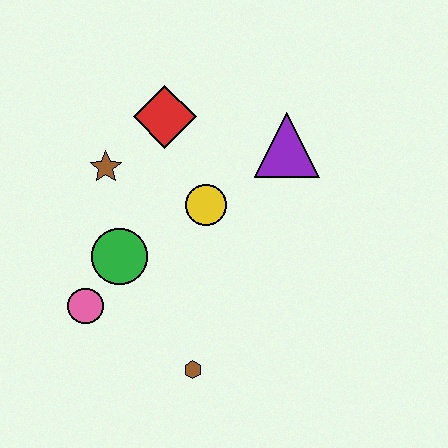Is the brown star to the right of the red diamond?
No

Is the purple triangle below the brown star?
No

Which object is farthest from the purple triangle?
The pink circle is farthest from the purple triangle.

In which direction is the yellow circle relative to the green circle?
The yellow circle is to the right of the green circle.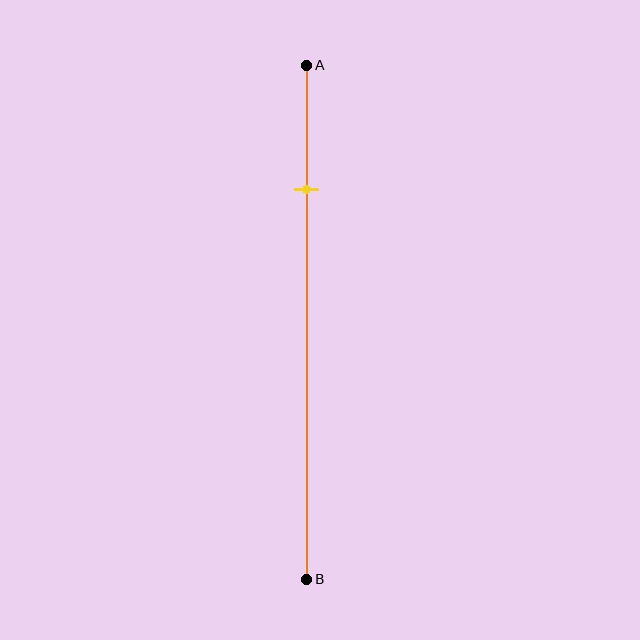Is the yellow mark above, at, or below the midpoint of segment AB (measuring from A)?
The yellow mark is above the midpoint of segment AB.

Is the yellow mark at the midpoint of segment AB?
No, the mark is at about 25% from A, not at the 50% midpoint.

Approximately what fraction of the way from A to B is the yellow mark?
The yellow mark is approximately 25% of the way from A to B.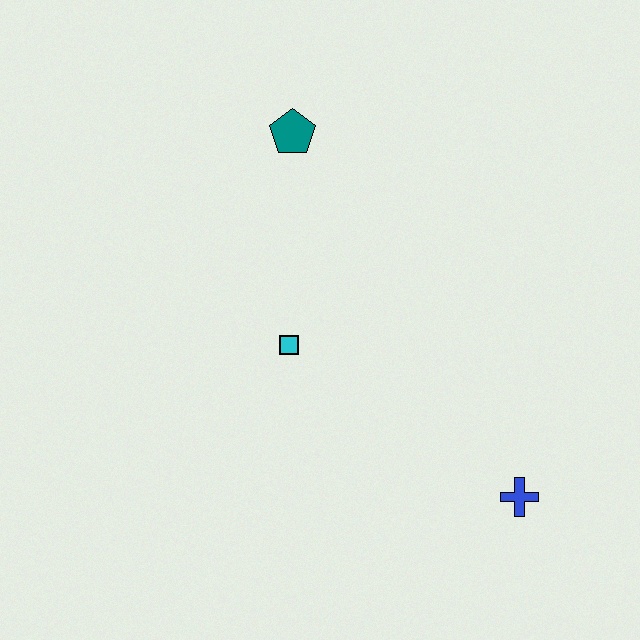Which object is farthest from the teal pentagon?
The blue cross is farthest from the teal pentagon.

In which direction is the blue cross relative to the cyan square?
The blue cross is to the right of the cyan square.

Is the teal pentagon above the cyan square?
Yes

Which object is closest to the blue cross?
The cyan square is closest to the blue cross.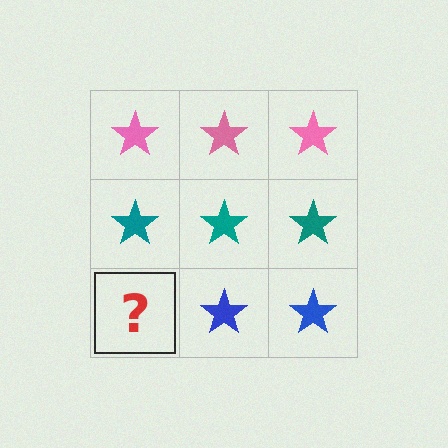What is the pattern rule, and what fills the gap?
The rule is that each row has a consistent color. The gap should be filled with a blue star.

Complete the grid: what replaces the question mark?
The question mark should be replaced with a blue star.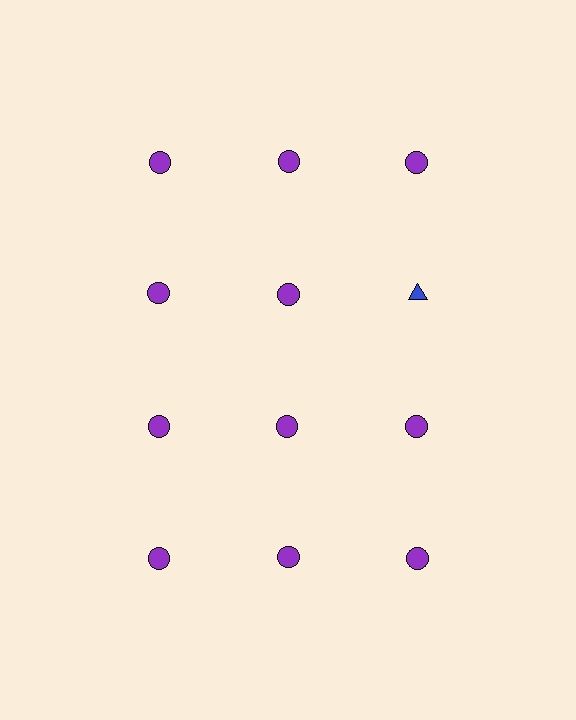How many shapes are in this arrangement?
There are 12 shapes arranged in a grid pattern.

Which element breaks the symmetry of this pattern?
The blue triangle in the second row, center column breaks the symmetry. All other shapes are purple circles.